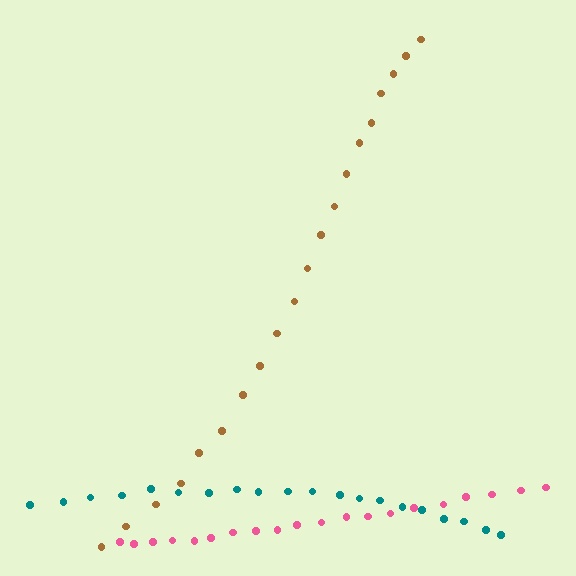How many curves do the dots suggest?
There are 3 distinct paths.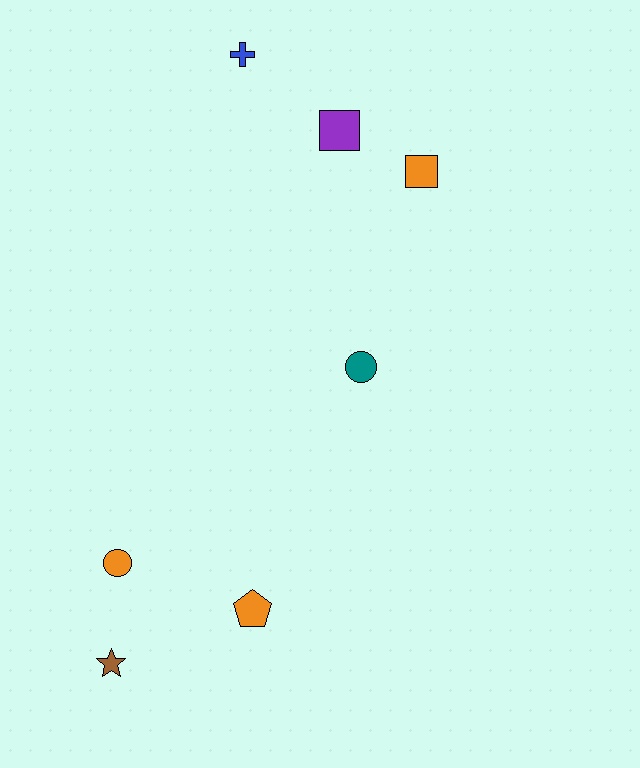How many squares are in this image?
There are 2 squares.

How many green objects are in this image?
There are no green objects.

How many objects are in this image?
There are 7 objects.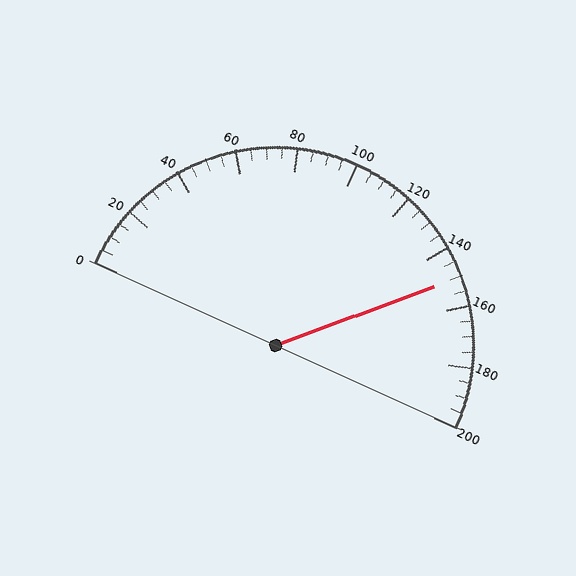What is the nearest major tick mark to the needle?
The nearest major tick mark is 160.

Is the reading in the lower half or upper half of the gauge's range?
The reading is in the upper half of the range (0 to 200).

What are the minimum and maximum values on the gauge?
The gauge ranges from 0 to 200.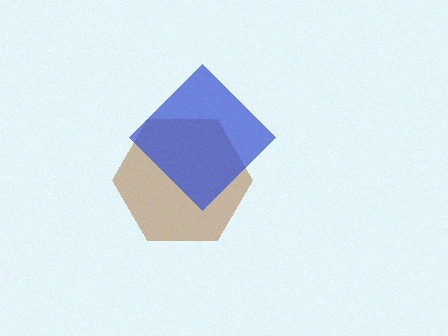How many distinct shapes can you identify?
There are 2 distinct shapes: a brown hexagon, a blue diamond.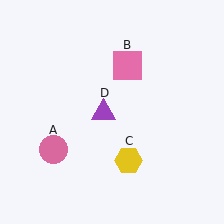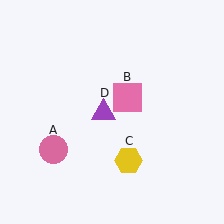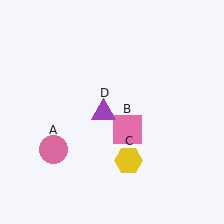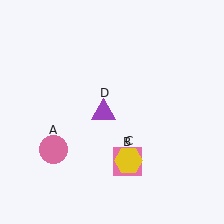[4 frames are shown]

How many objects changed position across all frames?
1 object changed position: pink square (object B).